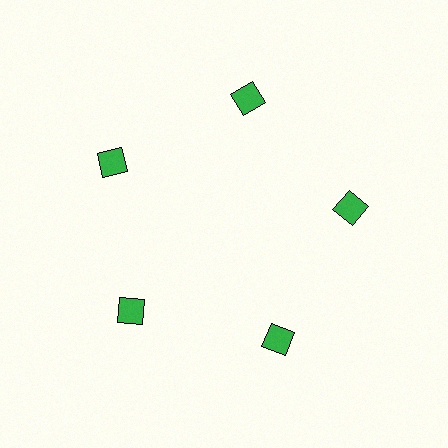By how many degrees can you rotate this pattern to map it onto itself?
The pattern maps onto itself every 72 degrees of rotation.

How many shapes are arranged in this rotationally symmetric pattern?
There are 5 shapes, arranged in 5 groups of 1.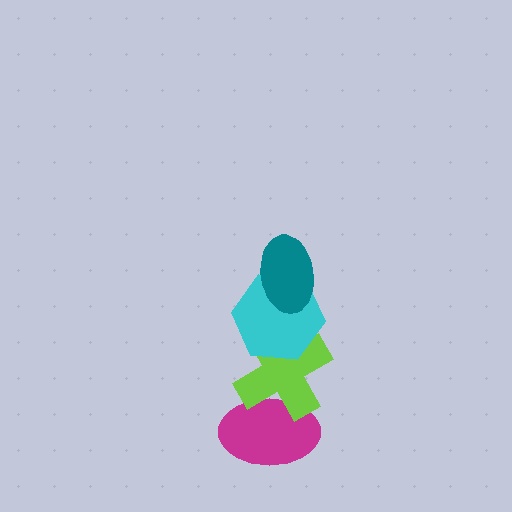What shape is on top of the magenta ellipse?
The lime cross is on top of the magenta ellipse.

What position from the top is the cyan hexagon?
The cyan hexagon is 2nd from the top.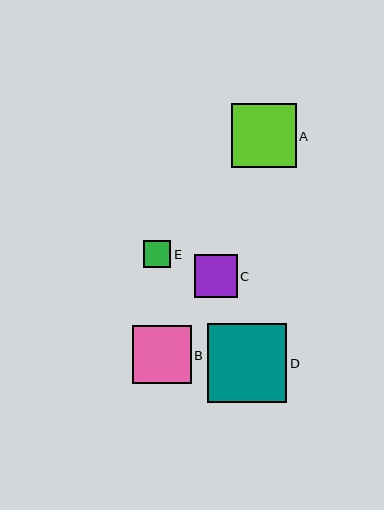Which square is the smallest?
Square E is the smallest with a size of approximately 28 pixels.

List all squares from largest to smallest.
From largest to smallest: D, A, B, C, E.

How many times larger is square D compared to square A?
Square D is approximately 1.2 times the size of square A.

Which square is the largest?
Square D is the largest with a size of approximately 79 pixels.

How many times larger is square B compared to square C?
Square B is approximately 1.4 times the size of square C.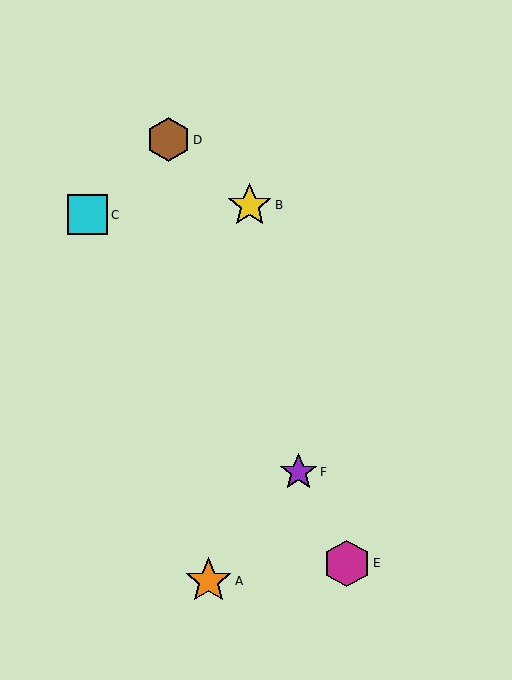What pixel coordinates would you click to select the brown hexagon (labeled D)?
Click at (168, 140) to select the brown hexagon D.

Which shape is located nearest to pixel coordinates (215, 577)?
The orange star (labeled A) at (208, 581) is nearest to that location.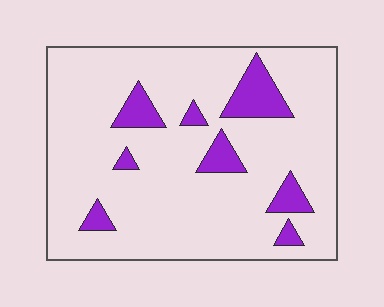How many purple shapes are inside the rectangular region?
8.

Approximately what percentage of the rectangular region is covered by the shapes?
Approximately 15%.